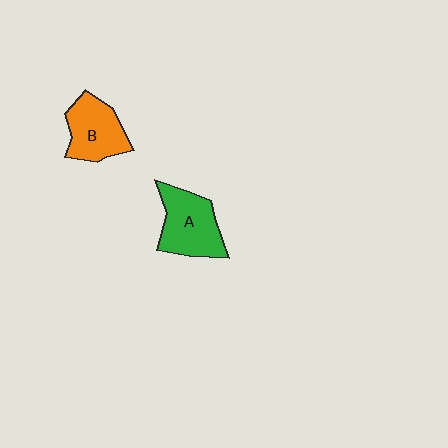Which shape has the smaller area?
Shape B (orange).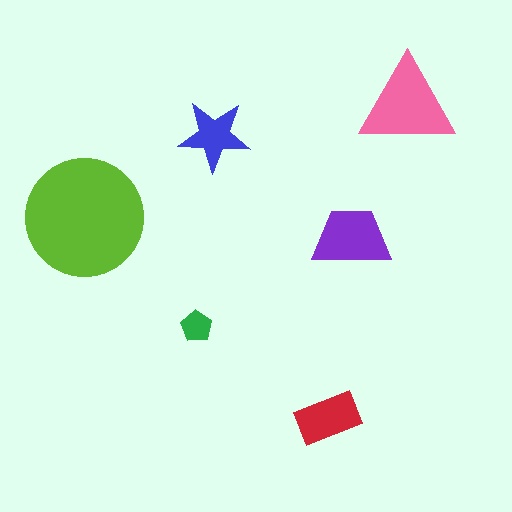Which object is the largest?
The lime circle.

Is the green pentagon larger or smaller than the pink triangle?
Smaller.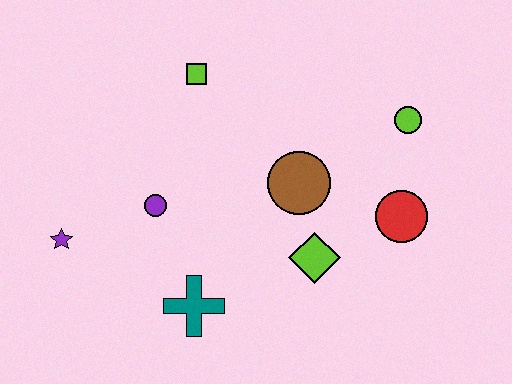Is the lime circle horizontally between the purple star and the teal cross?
No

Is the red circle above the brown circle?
No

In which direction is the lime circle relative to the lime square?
The lime circle is to the right of the lime square.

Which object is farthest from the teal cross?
The lime circle is farthest from the teal cross.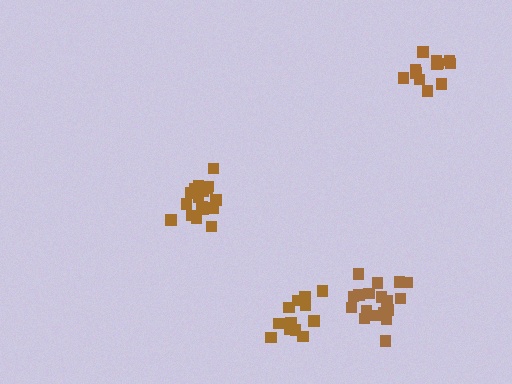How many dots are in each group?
Group 1: 18 dots, Group 2: 12 dots, Group 3: 18 dots, Group 4: 12 dots (60 total).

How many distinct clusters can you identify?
There are 4 distinct clusters.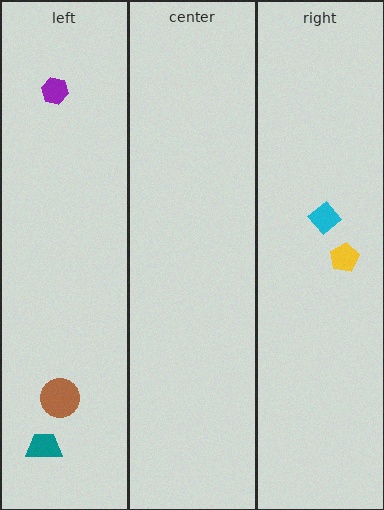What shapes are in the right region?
The yellow pentagon, the cyan diamond.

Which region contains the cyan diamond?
The right region.